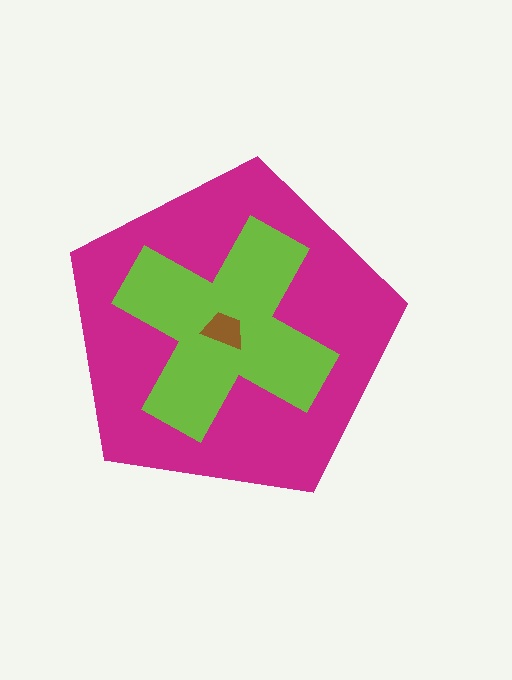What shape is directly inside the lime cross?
The brown trapezoid.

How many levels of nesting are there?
3.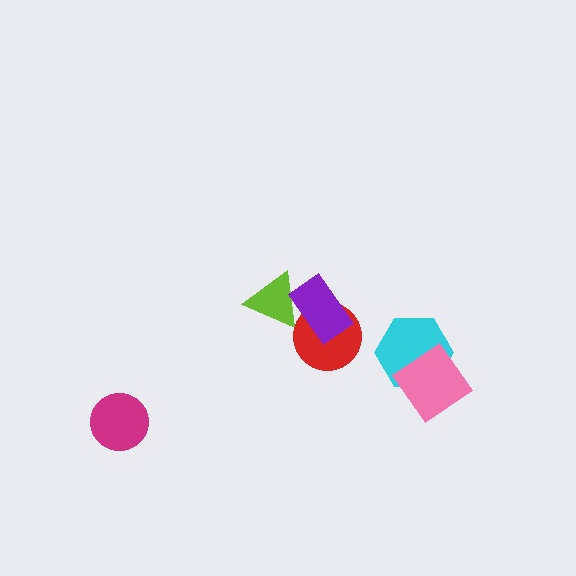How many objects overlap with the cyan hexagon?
1 object overlaps with the cyan hexagon.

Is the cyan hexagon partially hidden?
Yes, it is partially covered by another shape.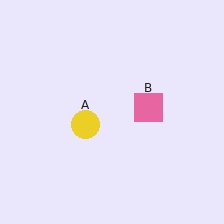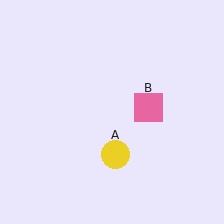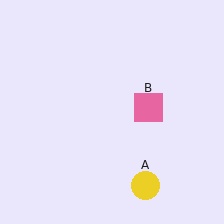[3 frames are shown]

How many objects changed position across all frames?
1 object changed position: yellow circle (object A).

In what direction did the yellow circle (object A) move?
The yellow circle (object A) moved down and to the right.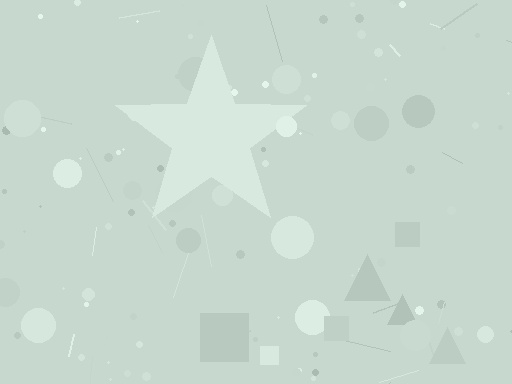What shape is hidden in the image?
A star is hidden in the image.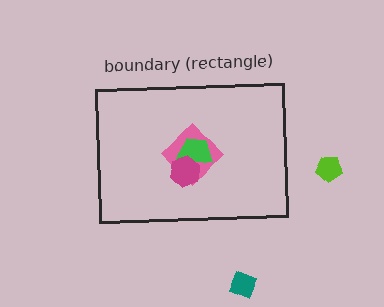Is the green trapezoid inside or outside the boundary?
Inside.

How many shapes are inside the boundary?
3 inside, 2 outside.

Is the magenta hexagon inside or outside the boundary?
Inside.